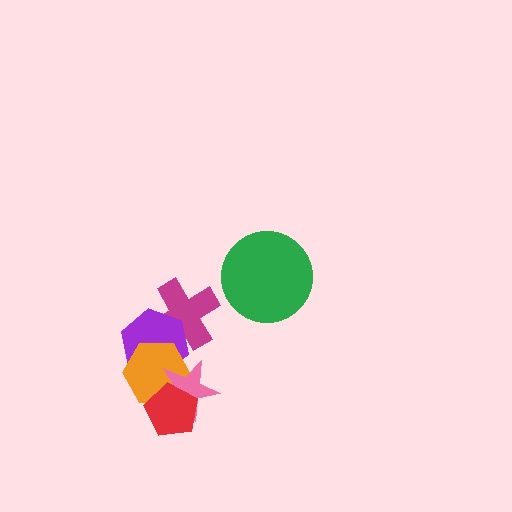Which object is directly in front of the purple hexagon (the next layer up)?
The orange hexagon is directly in front of the purple hexagon.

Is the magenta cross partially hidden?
Yes, it is partially covered by another shape.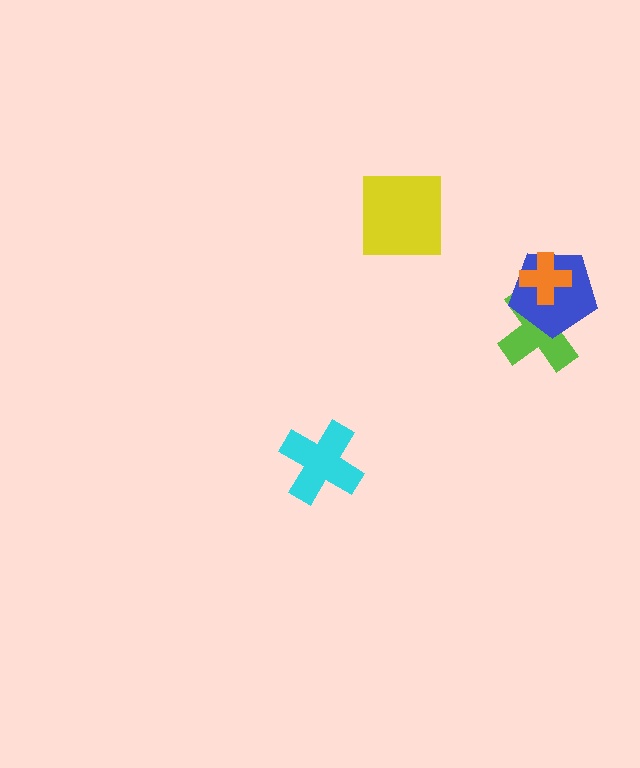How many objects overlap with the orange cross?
2 objects overlap with the orange cross.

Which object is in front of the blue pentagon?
The orange cross is in front of the blue pentagon.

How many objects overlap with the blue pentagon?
2 objects overlap with the blue pentagon.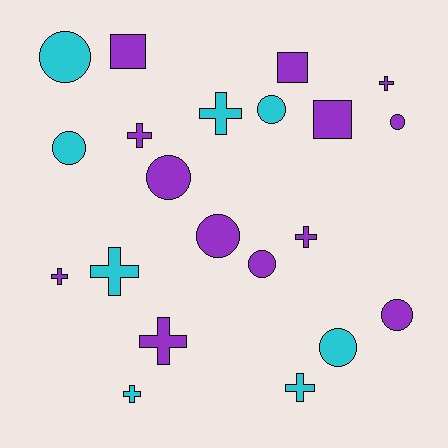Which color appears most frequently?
Purple, with 13 objects.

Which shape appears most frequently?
Circle, with 9 objects.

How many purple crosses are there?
There are 5 purple crosses.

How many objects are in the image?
There are 21 objects.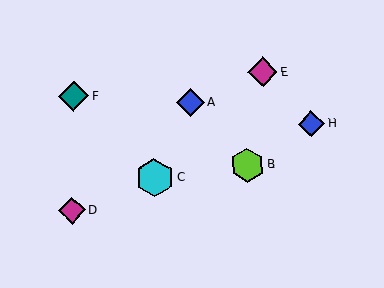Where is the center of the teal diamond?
The center of the teal diamond is at (74, 96).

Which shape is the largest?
The cyan hexagon (labeled C) is the largest.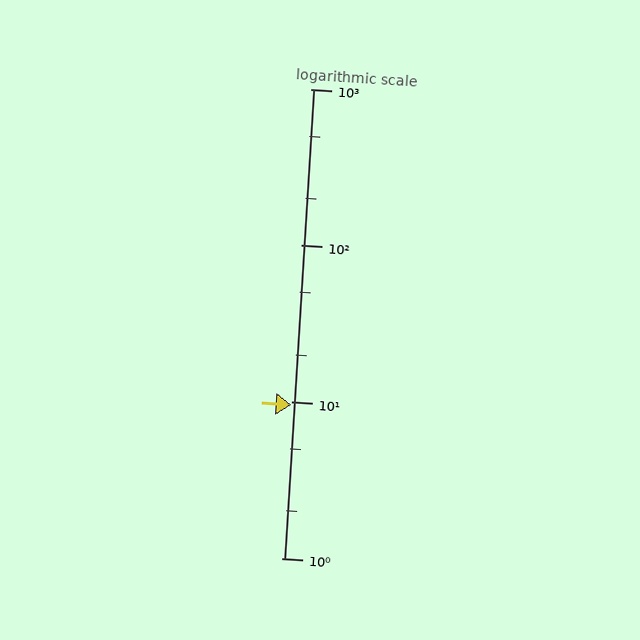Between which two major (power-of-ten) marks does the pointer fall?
The pointer is between 1 and 10.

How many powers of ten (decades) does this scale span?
The scale spans 3 decades, from 1 to 1000.